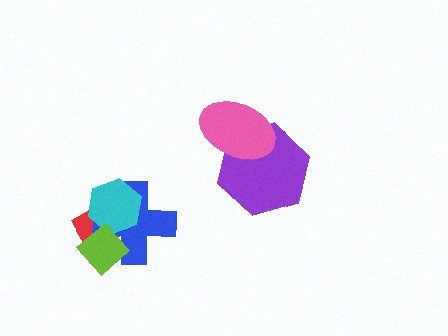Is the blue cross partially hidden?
Yes, it is partially covered by another shape.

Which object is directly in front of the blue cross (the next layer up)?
The cyan hexagon is directly in front of the blue cross.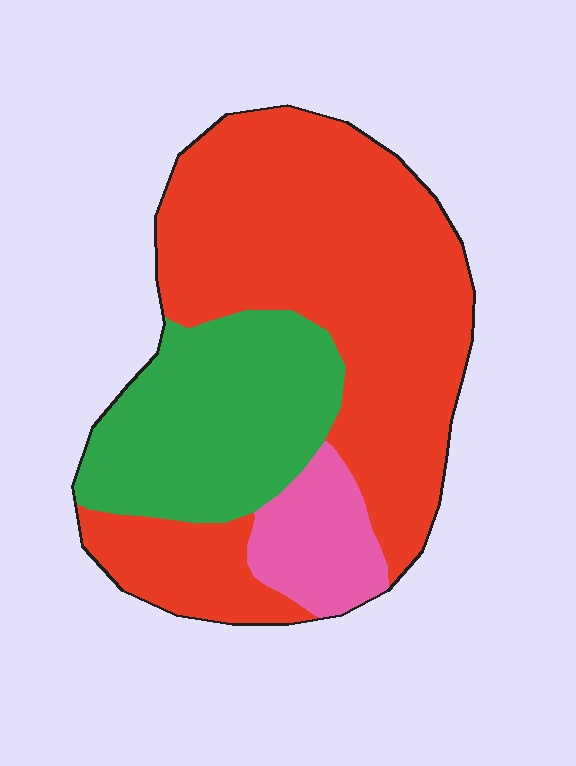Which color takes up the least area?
Pink, at roughly 10%.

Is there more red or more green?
Red.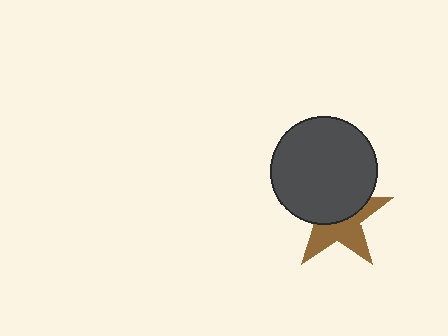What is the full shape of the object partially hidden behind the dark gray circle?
The partially hidden object is a brown star.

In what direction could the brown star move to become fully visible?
The brown star could move down. That would shift it out from behind the dark gray circle entirely.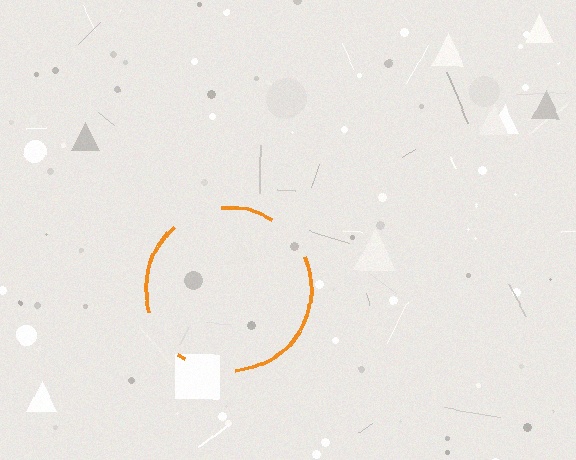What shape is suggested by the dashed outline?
The dashed outline suggests a circle.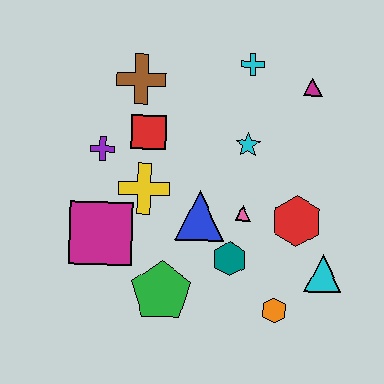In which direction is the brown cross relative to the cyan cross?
The brown cross is to the left of the cyan cross.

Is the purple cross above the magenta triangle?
No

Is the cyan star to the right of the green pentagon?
Yes